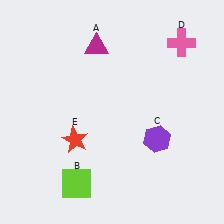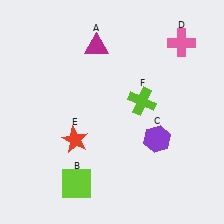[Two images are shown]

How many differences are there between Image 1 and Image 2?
There is 1 difference between the two images.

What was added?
A lime cross (F) was added in Image 2.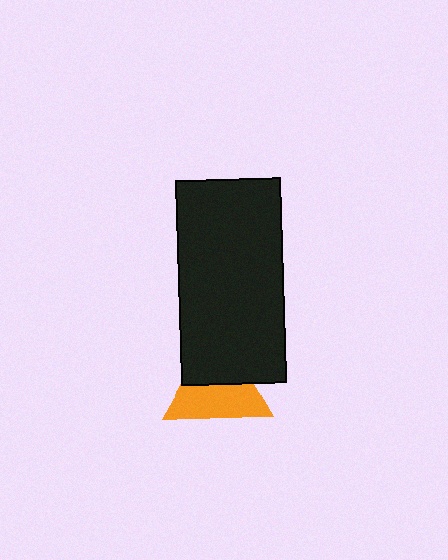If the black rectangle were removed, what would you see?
You would see the complete orange triangle.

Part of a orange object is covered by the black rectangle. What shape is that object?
It is a triangle.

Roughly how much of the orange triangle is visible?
About half of it is visible (roughly 55%).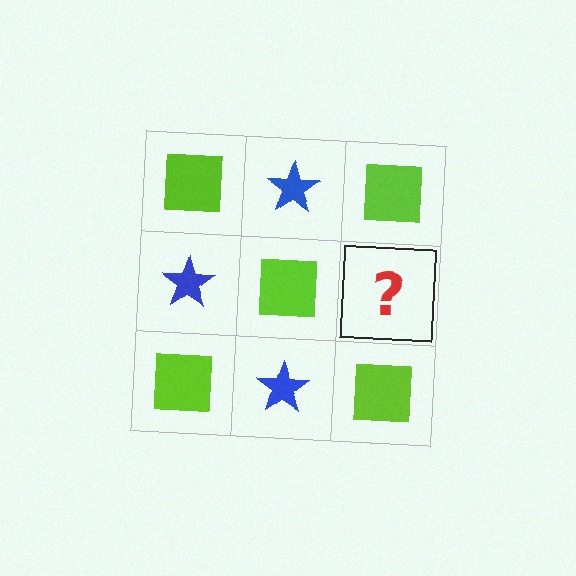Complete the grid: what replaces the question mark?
The question mark should be replaced with a blue star.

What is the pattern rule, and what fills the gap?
The rule is that it alternates lime square and blue star in a checkerboard pattern. The gap should be filled with a blue star.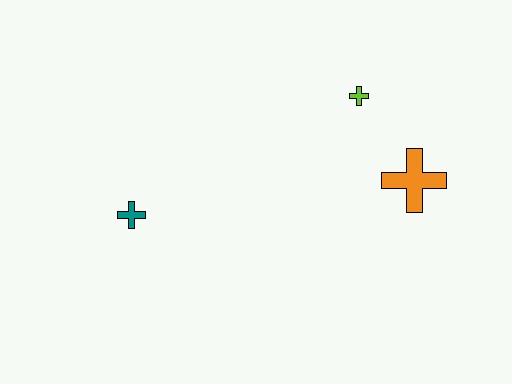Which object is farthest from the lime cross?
The teal cross is farthest from the lime cross.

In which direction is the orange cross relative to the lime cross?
The orange cross is below the lime cross.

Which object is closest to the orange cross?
The lime cross is closest to the orange cross.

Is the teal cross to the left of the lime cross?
Yes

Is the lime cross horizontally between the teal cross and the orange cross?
Yes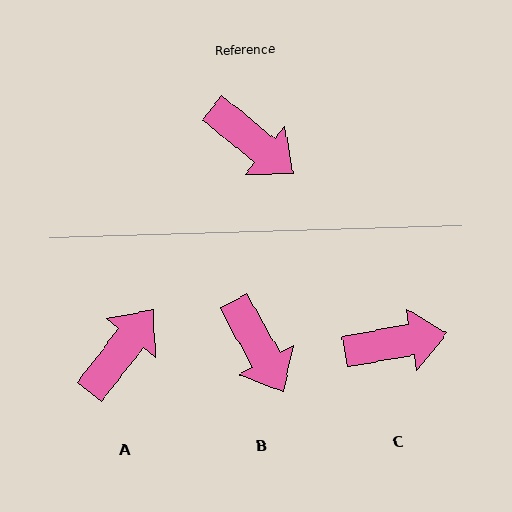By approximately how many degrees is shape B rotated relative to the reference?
Approximately 22 degrees clockwise.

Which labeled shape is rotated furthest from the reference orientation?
A, about 92 degrees away.